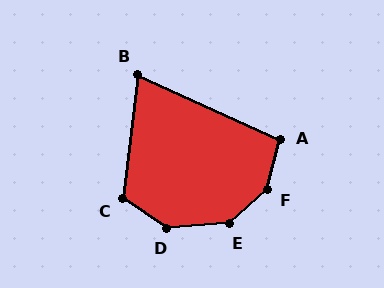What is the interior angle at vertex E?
Approximately 142 degrees (obtuse).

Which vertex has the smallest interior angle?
B, at approximately 72 degrees.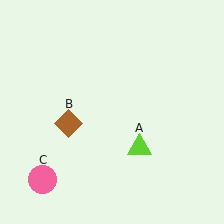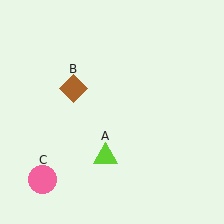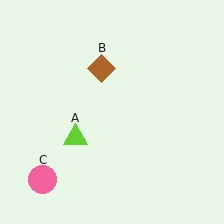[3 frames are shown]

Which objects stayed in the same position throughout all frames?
Pink circle (object C) remained stationary.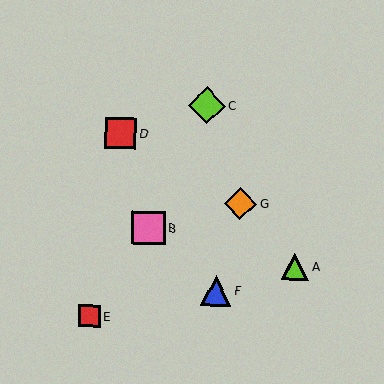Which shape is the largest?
The lime diamond (labeled C) is the largest.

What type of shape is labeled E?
Shape E is a red square.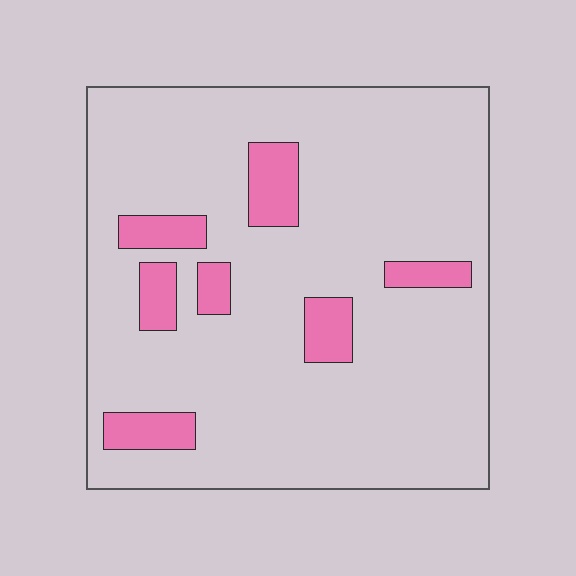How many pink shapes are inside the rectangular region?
7.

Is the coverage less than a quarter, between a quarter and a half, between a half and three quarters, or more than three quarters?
Less than a quarter.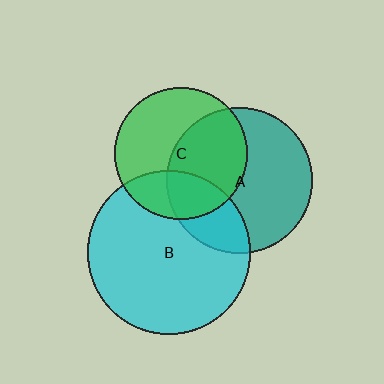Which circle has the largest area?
Circle B (cyan).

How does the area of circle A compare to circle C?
Approximately 1.2 times.